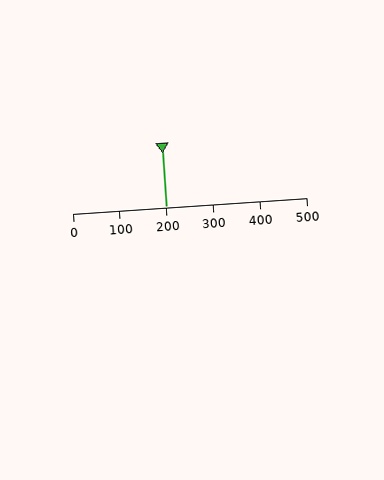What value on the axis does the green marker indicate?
The marker indicates approximately 200.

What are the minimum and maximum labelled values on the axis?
The axis runs from 0 to 500.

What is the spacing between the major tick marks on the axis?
The major ticks are spaced 100 apart.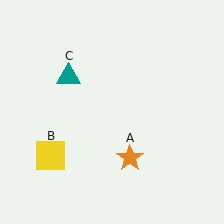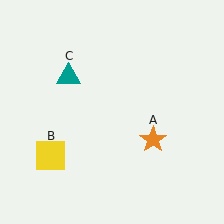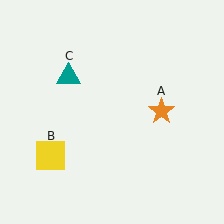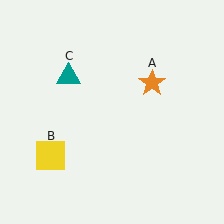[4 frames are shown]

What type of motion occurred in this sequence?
The orange star (object A) rotated counterclockwise around the center of the scene.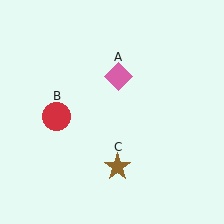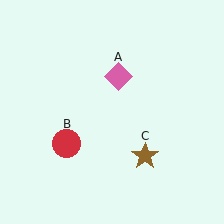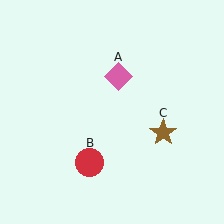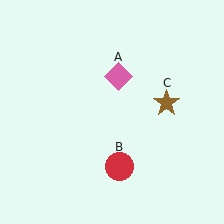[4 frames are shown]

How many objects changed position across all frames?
2 objects changed position: red circle (object B), brown star (object C).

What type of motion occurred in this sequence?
The red circle (object B), brown star (object C) rotated counterclockwise around the center of the scene.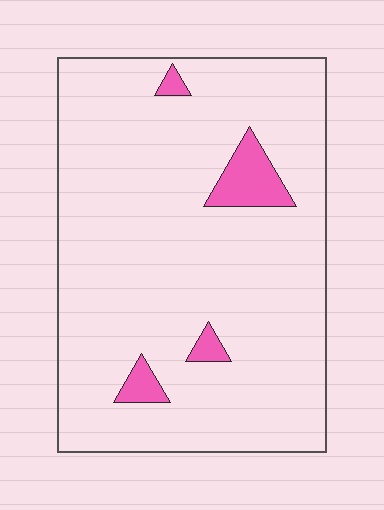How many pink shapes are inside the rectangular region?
4.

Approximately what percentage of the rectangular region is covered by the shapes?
Approximately 5%.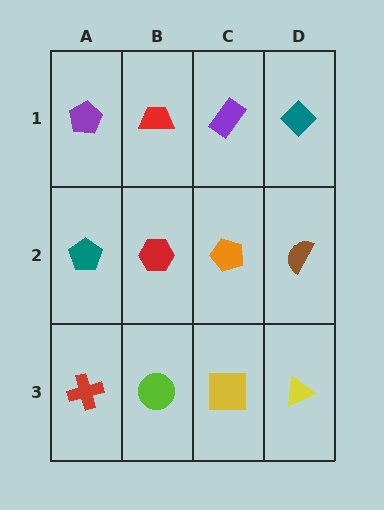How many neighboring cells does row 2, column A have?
3.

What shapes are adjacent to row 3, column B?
A red hexagon (row 2, column B), a red cross (row 3, column A), a yellow square (row 3, column C).